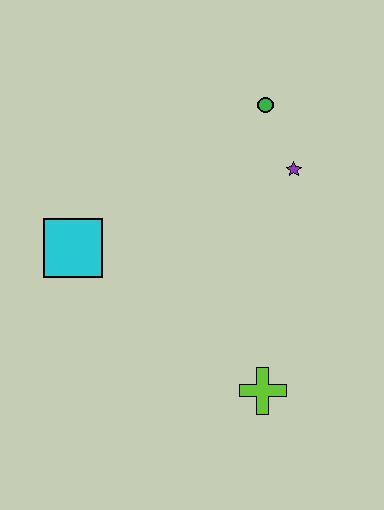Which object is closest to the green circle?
The purple star is closest to the green circle.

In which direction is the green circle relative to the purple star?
The green circle is above the purple star.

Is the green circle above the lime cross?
Yes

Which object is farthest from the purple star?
The cyan square is farthest from the purple star.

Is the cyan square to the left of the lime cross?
Yes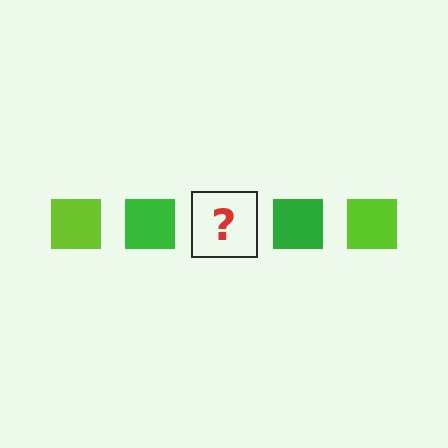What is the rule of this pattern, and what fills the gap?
The rule is that the pattern cycles through lime, green squares. The gap should be filled with a lime square.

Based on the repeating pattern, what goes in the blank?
The blank should be a lime square.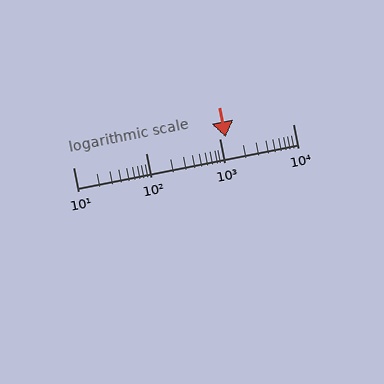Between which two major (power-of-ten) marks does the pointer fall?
The pointer is between 1000 and 10000.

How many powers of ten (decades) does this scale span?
The scale spans 3 decades, from 10 to 10000.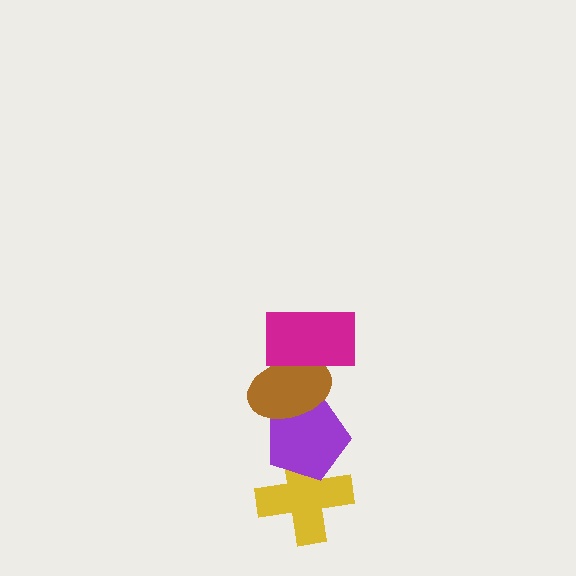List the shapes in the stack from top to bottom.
From top to bottom: the magenta rectangle, the brown ellipse, the purple pentagon, the yellow cross.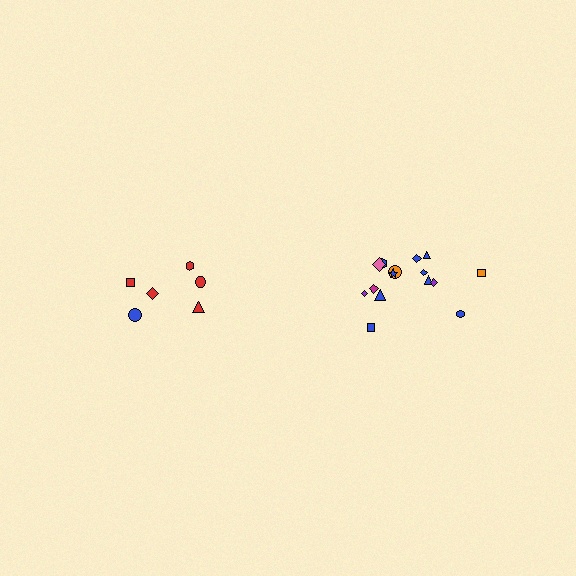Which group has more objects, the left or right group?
The right group.